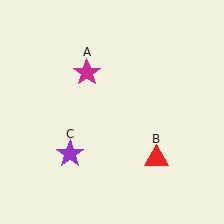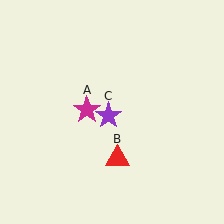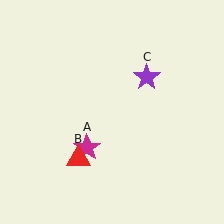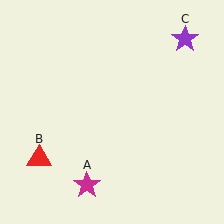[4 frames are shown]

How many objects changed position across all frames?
3 objects changed position: magenta star (object A), red triangle (object B), purple star (object C).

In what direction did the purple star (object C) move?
The purple star (object C) moved up and to the right.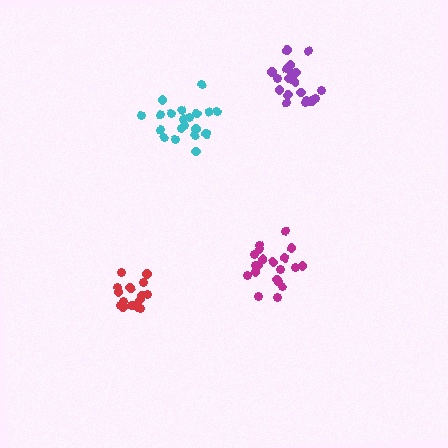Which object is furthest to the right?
The purple cluster is rightmost.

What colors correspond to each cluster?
The clusters are colored: purple, red, magenta, cyan.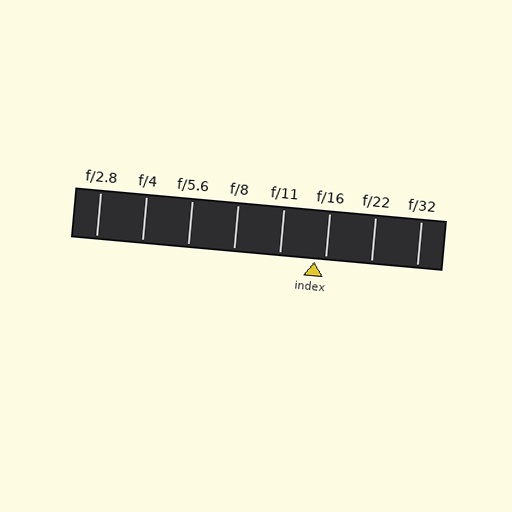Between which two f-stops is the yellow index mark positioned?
The index mark is between f/11 and f/16.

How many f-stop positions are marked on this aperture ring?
There are 8 f-stop positions marked.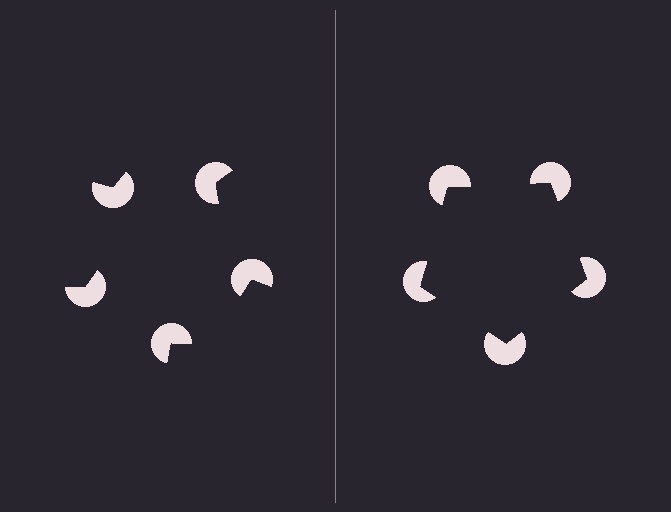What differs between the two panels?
The pac-man discs are positioned identically on both sides; only the wedge orientations differ. On the right they align to a pentagon; on the left they are misaligned.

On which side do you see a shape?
An illusory pentagon appears on the right side. On the left side the wedge cuts are rotated, so no coherent shape forms.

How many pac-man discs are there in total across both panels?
10 — 5 on each side.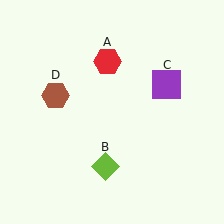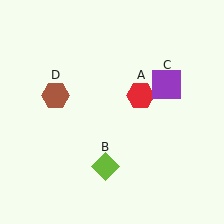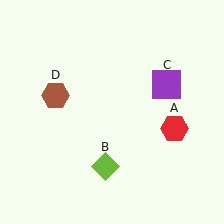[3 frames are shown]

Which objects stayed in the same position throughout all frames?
Lime diamond (object B) and purple square (object C) and brown hexagon (object D) remained stationary.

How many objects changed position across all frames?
1 object changed position: red hexagon (object A).